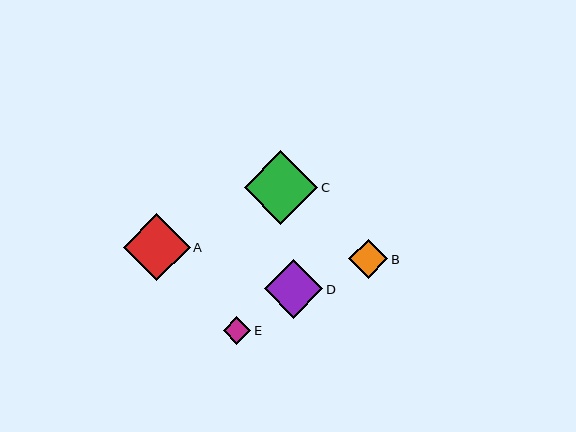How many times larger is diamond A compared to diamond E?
Diamond A is approximately 2.5 times the size of diamond E.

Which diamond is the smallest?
Diamond E is the smallest with a size of approximately 27 pixels.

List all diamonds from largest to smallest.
From largest to smallest: C, A, D, B, E.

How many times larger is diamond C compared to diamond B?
Diamond C is approximately 1.9 times the size of diamond B.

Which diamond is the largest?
Diamond C is the largest with a size of approximately 74 pixels.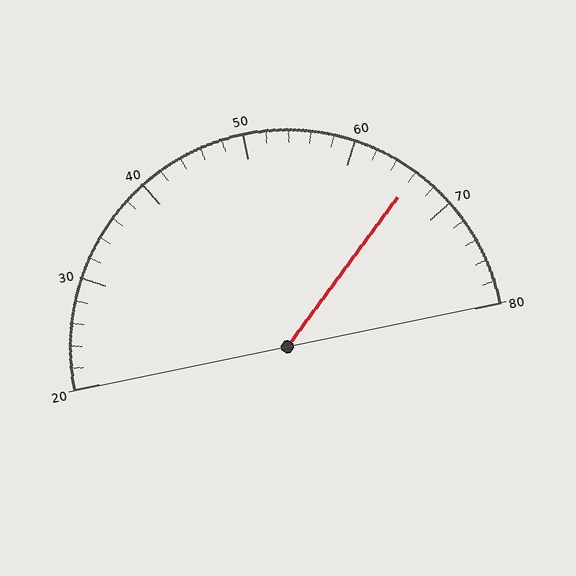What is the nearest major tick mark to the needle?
The nearest major tick mark is 70.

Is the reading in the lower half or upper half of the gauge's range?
The reading is in the upper half of the range (20 to 80).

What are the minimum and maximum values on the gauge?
The gauge ranges from 20 to 80.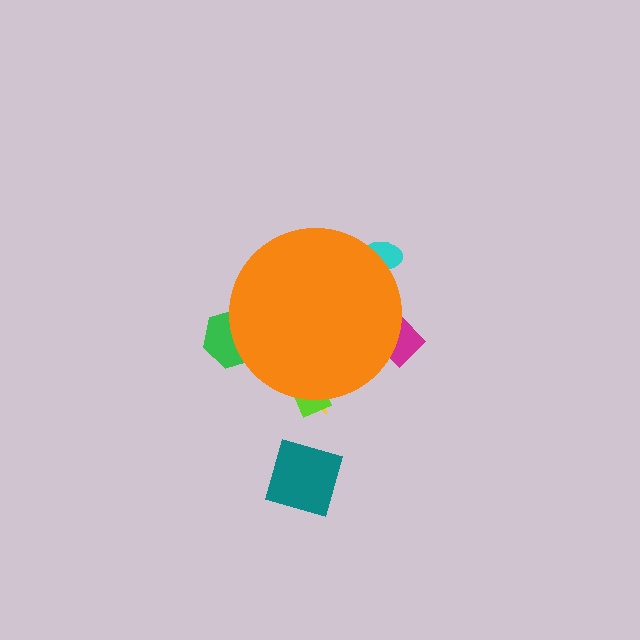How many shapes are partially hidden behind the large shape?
5 shapes are partially hidden.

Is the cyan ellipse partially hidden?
Yes, the cyan ellipse is partially hidden behind the orange circle.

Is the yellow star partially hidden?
Yes, the yellow star is partially hidden behind the orange circle.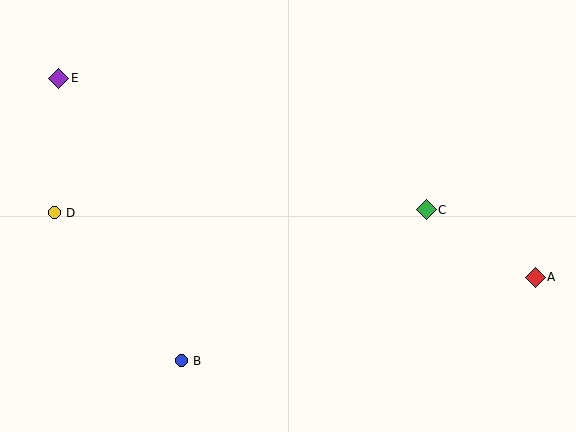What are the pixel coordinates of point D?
Point D is at (54, 213).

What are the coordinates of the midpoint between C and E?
The midpoint between C and E is at (243, 144).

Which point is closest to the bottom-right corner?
Point A is closest to the bottom-right corner.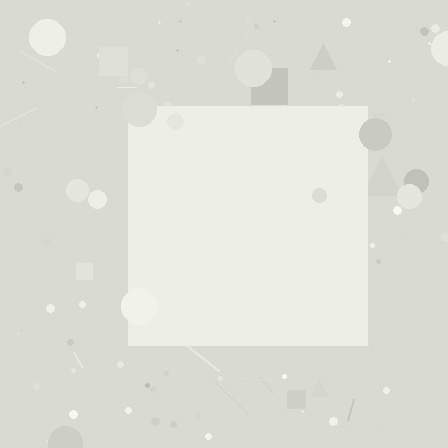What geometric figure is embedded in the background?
A square is embedded in the background.